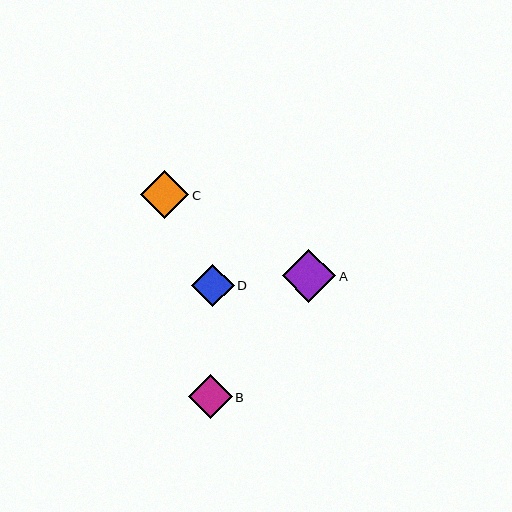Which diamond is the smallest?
Diamond D is the smallest with a size of approximately 43 pixels.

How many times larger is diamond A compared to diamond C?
Diamond A is approximately 1.1 times the size of diamond C.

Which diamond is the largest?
Diamond A is the largest with a size of approximately 53 pixels.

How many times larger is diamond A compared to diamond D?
Diamond A is approximately 1.2 times the size of diamond D.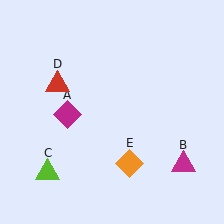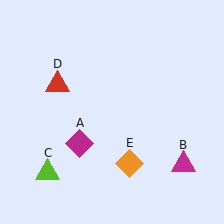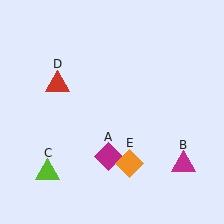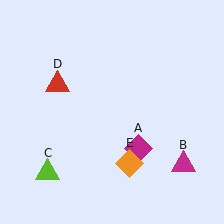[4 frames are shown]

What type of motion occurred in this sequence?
The magenta diamond (object A) rotated counterclockwise around the center of the scene.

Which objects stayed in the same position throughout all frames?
Magenta triangle (object B) and lime triangle (object C) and red triangle (object D) and orange diamond (object E) remained stationary.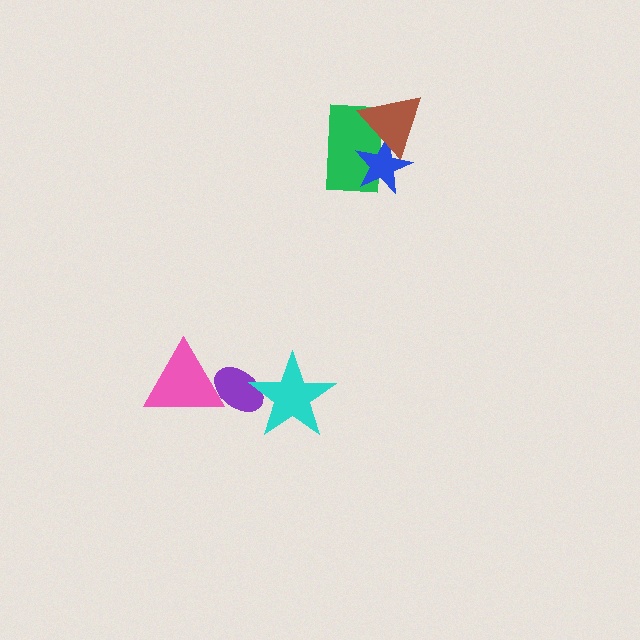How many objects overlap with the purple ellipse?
2 objects overlap with the purple ellipse.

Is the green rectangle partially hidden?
Yes, it is partially covered by another shape.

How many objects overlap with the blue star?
2 objects overlap with the blue star.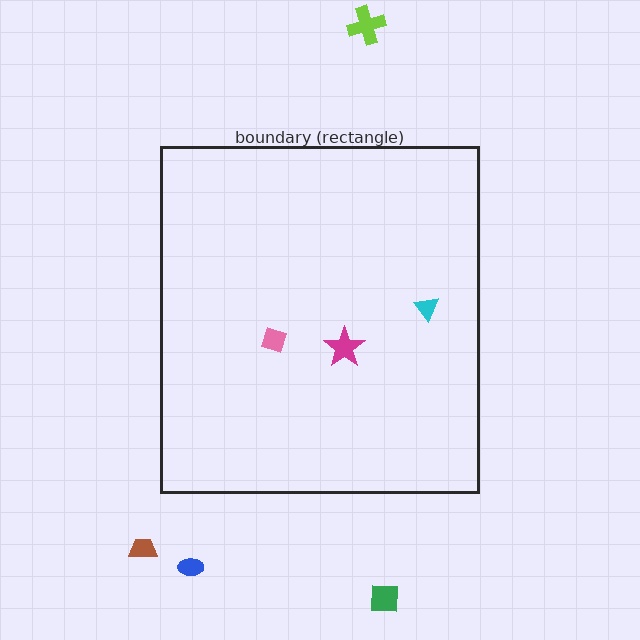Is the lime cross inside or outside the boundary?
Outside.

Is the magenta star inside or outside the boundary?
Inside.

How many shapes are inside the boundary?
3 inside, 4 outside.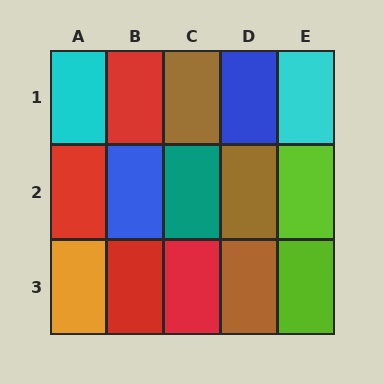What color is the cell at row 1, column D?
Blue.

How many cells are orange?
1 cell is orange.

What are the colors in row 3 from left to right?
Orange, red, red, brown, lime.